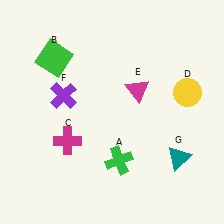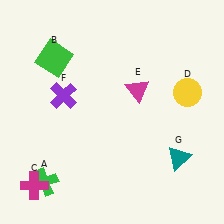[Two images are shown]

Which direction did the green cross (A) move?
The green cross (A) moved left.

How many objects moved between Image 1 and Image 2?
2 objects moved between the two images.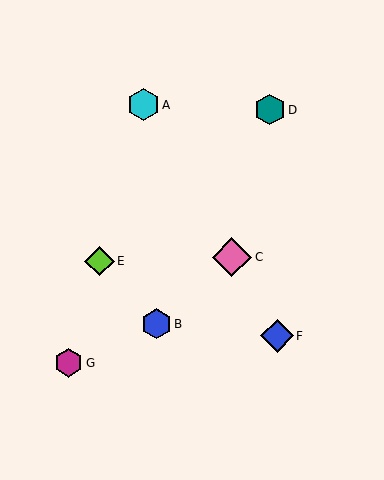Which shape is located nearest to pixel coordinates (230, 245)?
The pink diamond (labeled C) at (232, 257) is nearest to that location.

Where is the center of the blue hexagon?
The center of the blue hexagon is at (156, 324).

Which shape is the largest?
The pink diamond (labeled C) is the largest.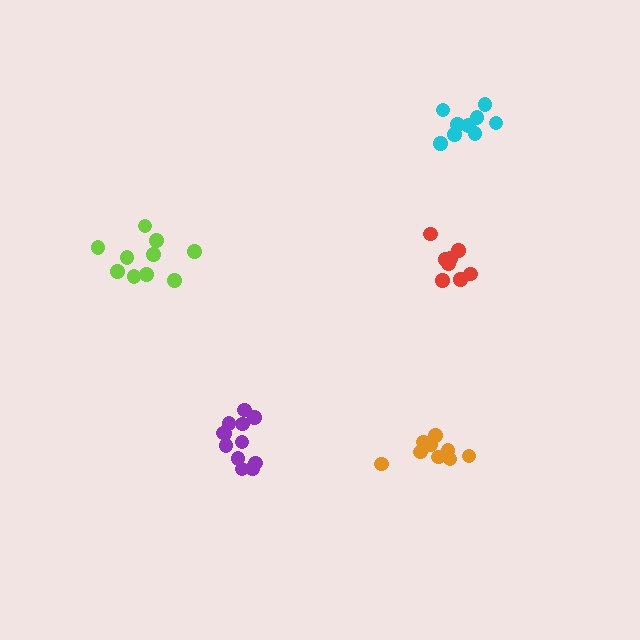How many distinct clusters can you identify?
There are 5 distinct clusters.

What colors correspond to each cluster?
The clusters are colored: red, purple, orange, cyan, lime.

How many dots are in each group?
Group 1: 9 dots, Group 2: 12 dots, Group 3: 10 dots, Group 4: 9 dots, Group 5: 10 dots (50 total).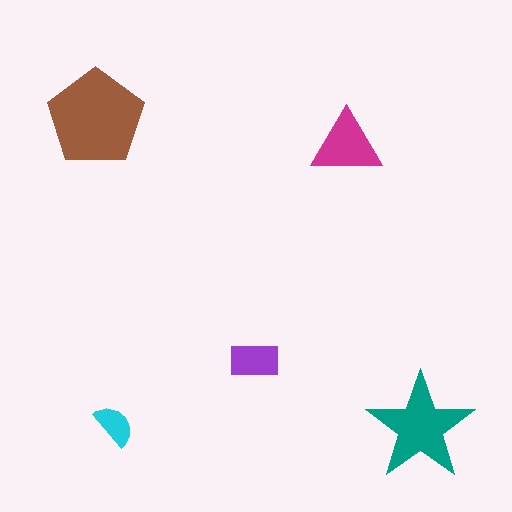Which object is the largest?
The brown pentagon.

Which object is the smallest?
The cyan semicircle.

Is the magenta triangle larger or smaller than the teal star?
Smaller.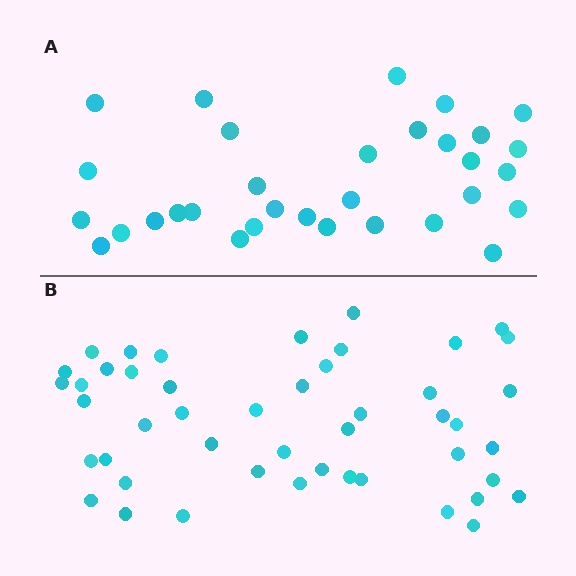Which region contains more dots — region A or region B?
Region B (the bottom region) has more dots.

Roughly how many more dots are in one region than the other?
Region B has approximately 15 more dots than region A.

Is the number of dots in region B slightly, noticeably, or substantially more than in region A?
Region B has substantially more. The ratio is roughly 1.5 to 1.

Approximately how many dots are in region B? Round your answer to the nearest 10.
About 50 dots. (The exact count is 47, which rounds to 50.)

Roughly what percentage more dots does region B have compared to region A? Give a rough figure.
About 45% more.